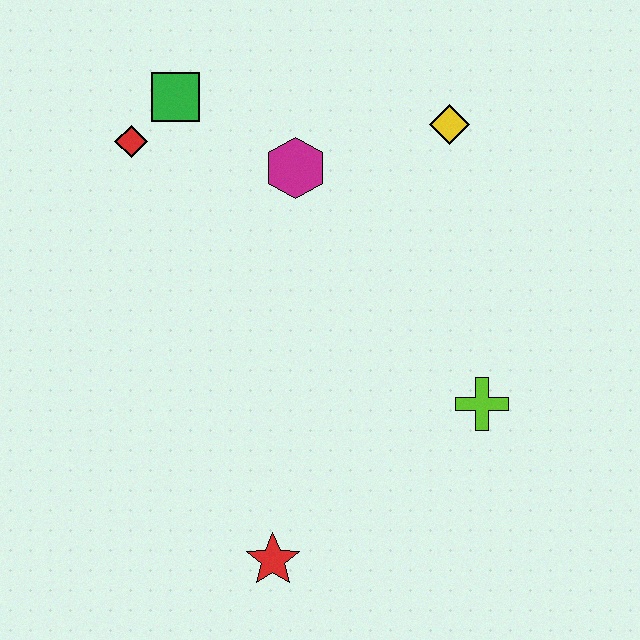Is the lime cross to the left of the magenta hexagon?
No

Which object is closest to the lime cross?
The red star is closest to the lime cross.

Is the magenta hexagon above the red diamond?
No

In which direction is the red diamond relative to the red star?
The red diamond is above the red star.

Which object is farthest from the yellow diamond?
The red star is farthest from the yellow diamond.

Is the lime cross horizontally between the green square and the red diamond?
No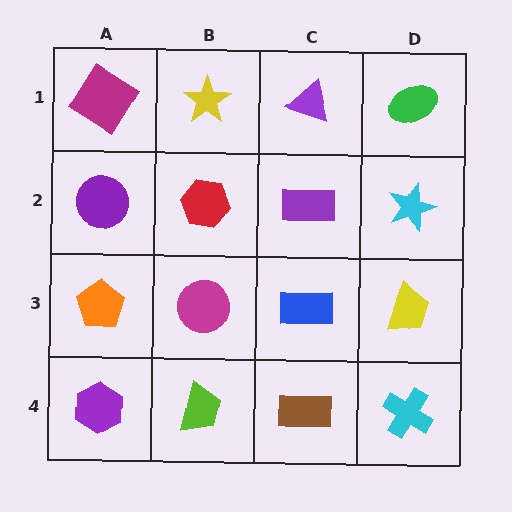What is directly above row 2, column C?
A purple triangle.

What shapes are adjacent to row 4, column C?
A blue rectangle (row 3, column C), a lime trapezoid (row 4, column B), a cyan cross (row 4, column D).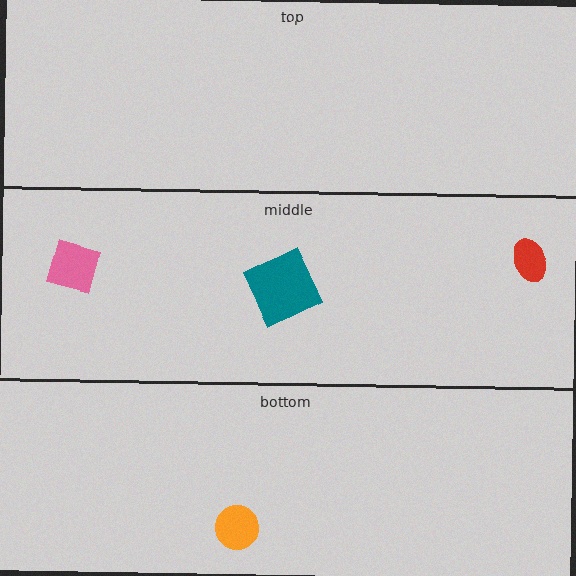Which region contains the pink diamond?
The middle region.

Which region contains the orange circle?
The bottom region.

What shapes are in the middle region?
The teal square, the pink diamond, the red ellipse.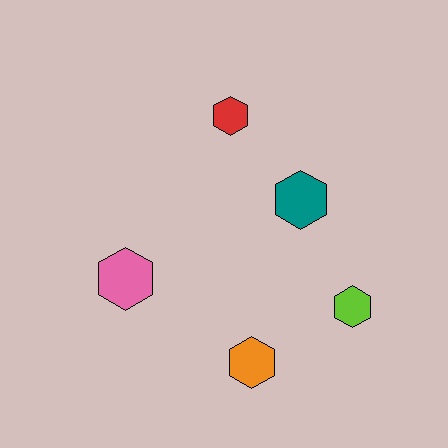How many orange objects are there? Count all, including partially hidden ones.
There is 1 orange object.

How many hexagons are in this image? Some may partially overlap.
There are 5 hexagons.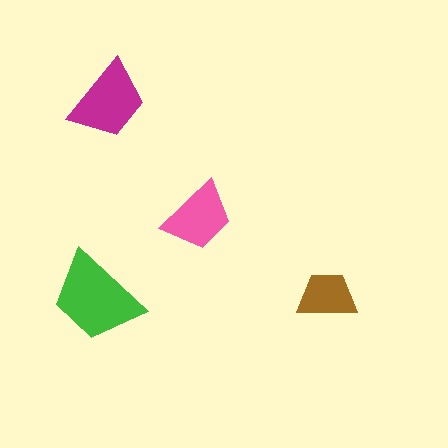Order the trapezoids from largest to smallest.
the green one, the magenta one, the pink one, the brown one.